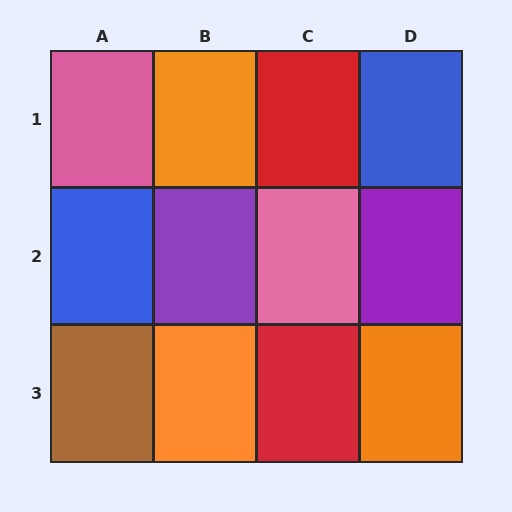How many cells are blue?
2 cells are blue.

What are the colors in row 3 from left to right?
Brown, orange, red, orange.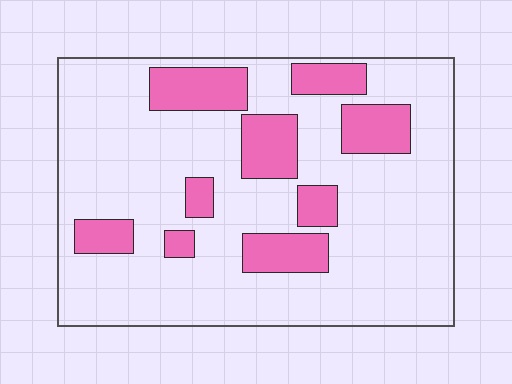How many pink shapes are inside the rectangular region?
9.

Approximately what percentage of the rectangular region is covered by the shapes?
Approximately 20%.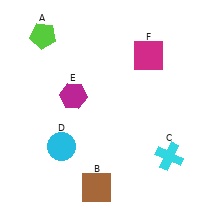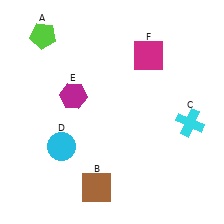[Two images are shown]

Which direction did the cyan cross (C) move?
The cyan cross (C) moved up.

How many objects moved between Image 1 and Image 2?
1 object moved between the two images.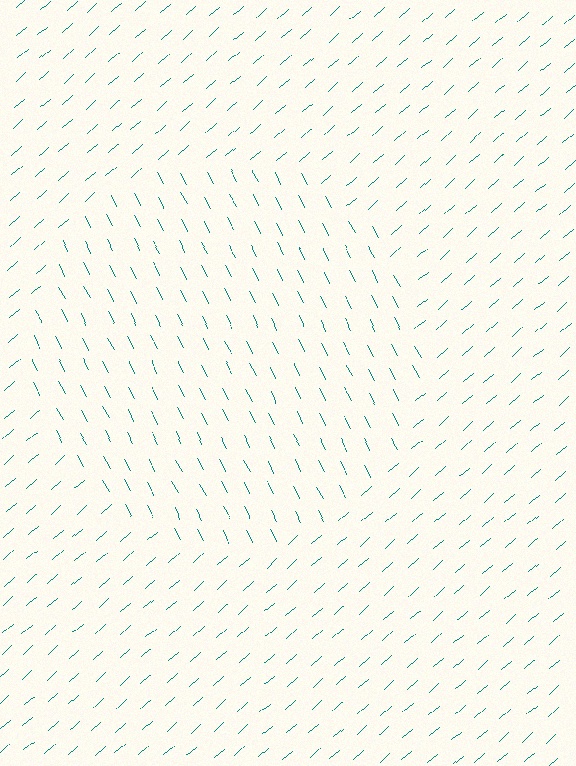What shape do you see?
I see a circle.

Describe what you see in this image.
The image is filled with small teal line segments. A circle region in the image has lines oriented differently from the surrounding lines, creating a visible texture boundary.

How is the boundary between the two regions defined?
The boundary is defined purely by a change in line orientation (approximately 75 degrees difference). All lines are the same color and thickness.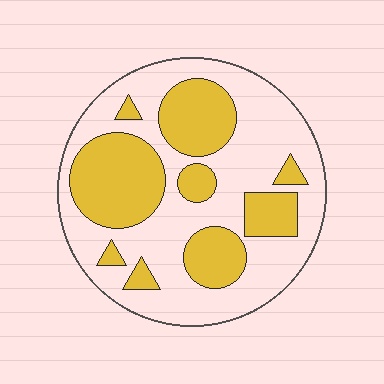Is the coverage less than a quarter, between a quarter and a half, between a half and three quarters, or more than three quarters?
Between a quarter and a half.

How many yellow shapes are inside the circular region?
9.